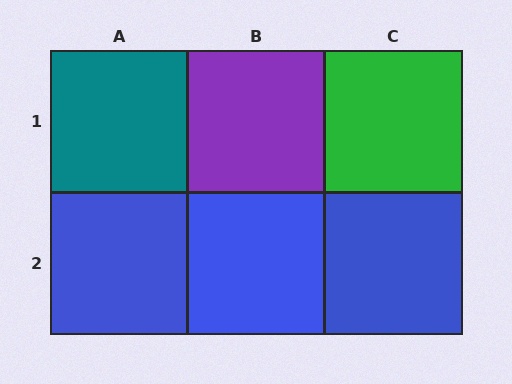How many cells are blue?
3 cells are blue.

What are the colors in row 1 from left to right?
Teal, purple, green.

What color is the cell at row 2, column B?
Blue.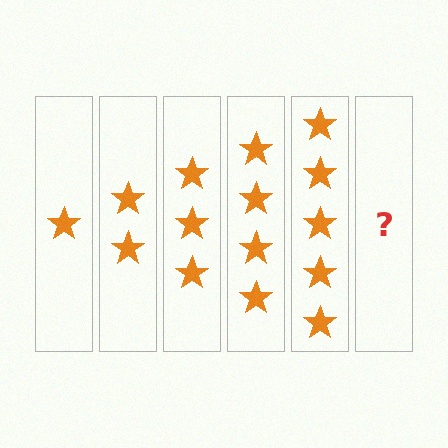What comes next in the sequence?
The next element should be 6 stars.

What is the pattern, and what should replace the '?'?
The pattern is that each step adds one more star. The '?' should be 6 stars.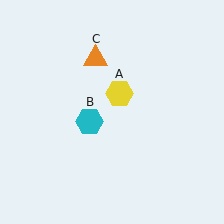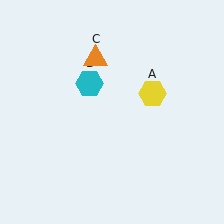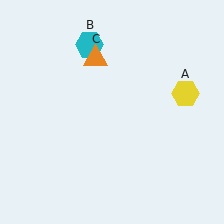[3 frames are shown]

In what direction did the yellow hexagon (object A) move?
The yellow hexagon (object A) moved right.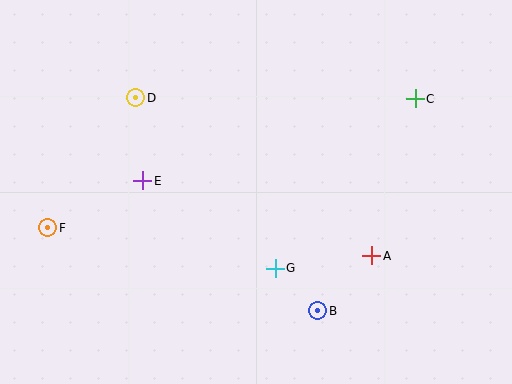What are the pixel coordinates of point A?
Point A is at (372, 256).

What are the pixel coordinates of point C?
Point C is at (415, 99).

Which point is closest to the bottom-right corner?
Point A is closest to the bottom-right corner.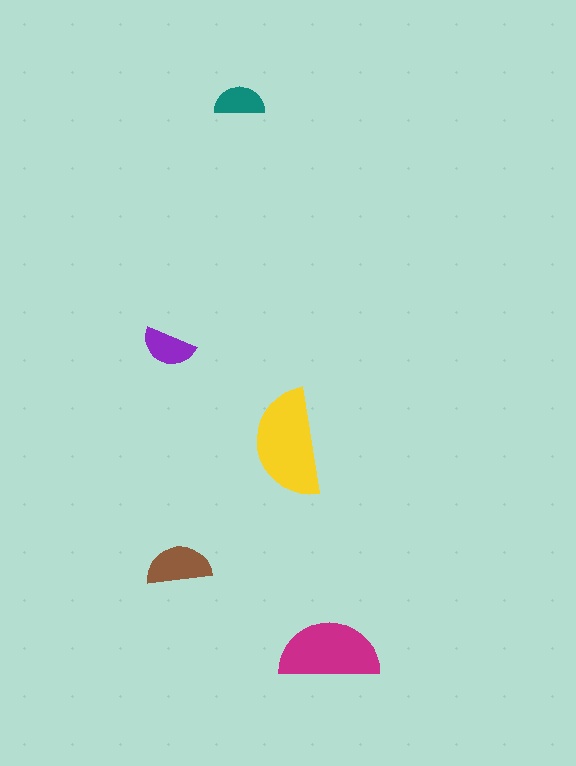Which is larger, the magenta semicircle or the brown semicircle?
The magenta one.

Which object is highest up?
The teal semicircle is topmost.